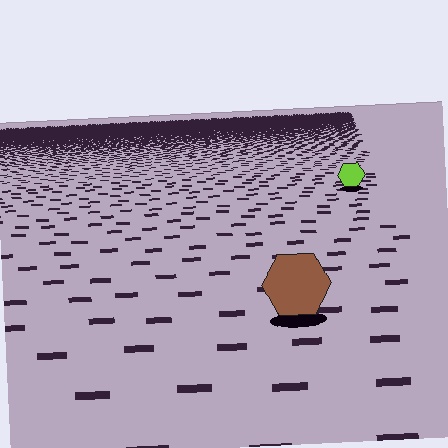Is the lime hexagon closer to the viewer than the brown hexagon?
No. The brown hexagon is closer — you can tell from the texture gradient: the ground texture is coarser near it.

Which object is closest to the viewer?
The brown hexagon is closest. The texture marks near it are larger and more spread out.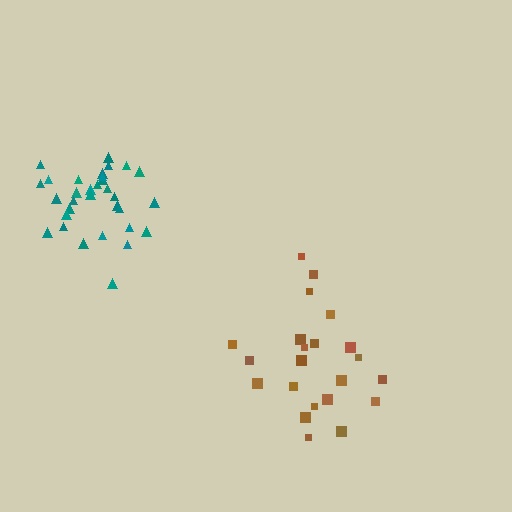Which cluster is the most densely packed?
Teal.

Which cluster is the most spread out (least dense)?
Brown.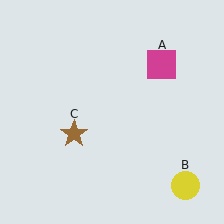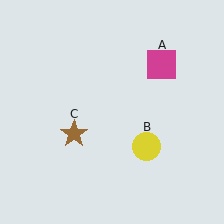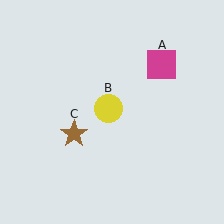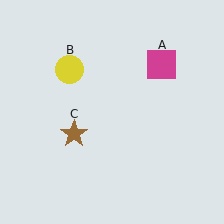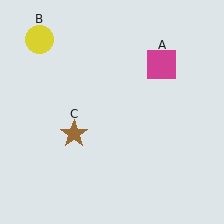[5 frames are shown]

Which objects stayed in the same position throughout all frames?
Magenta square (object A) and brown star (object C) remained stationary.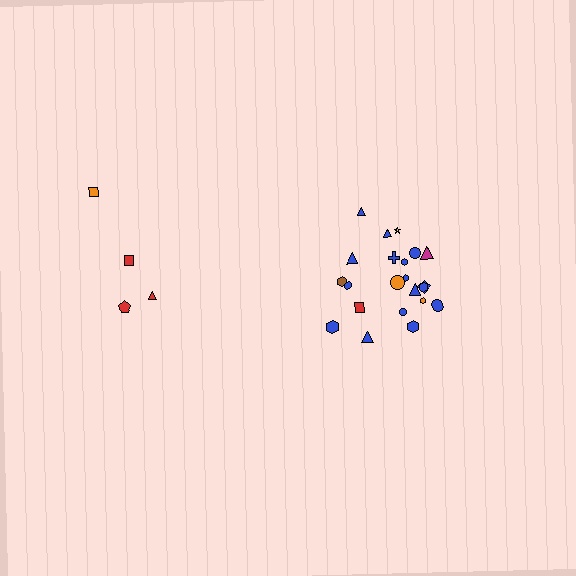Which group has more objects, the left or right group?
The right group.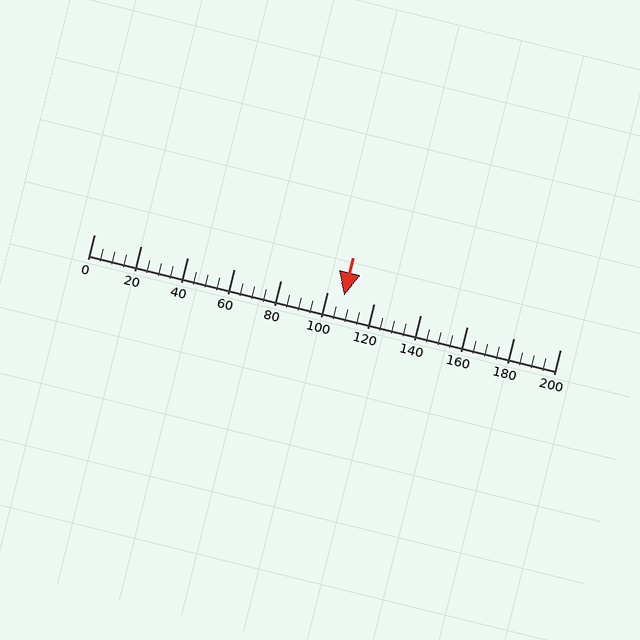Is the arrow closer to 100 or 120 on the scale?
The arrow is closer to 100.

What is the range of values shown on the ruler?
The ruler shows values from 0 to 200.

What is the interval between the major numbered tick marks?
The major tick marks are spaced 20 units apart.